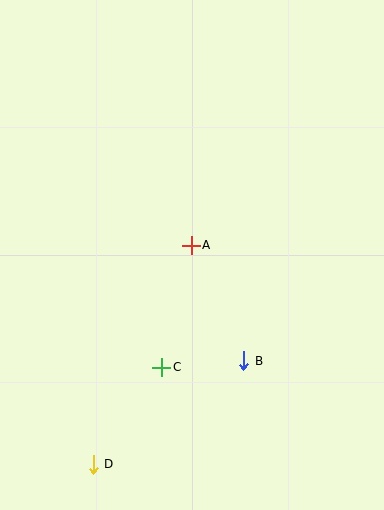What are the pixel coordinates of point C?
Point C is at (162, 367).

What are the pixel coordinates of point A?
Point A is at (191, 245).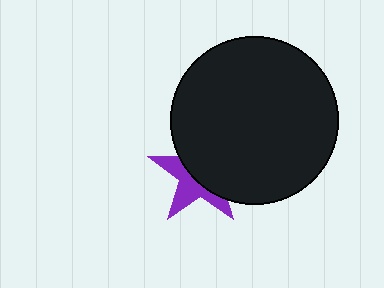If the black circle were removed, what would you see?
You would see the complete purple star.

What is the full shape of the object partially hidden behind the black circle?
The partially hidden object is a purple star.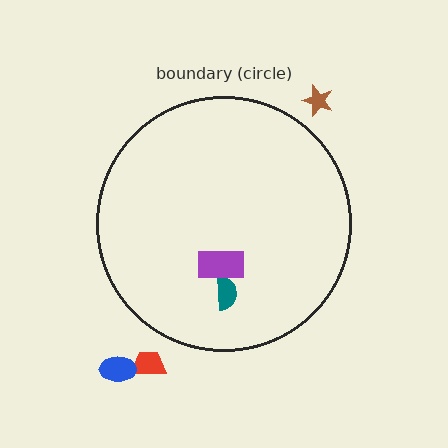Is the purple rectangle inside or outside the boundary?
Inside.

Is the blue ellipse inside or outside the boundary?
Outside.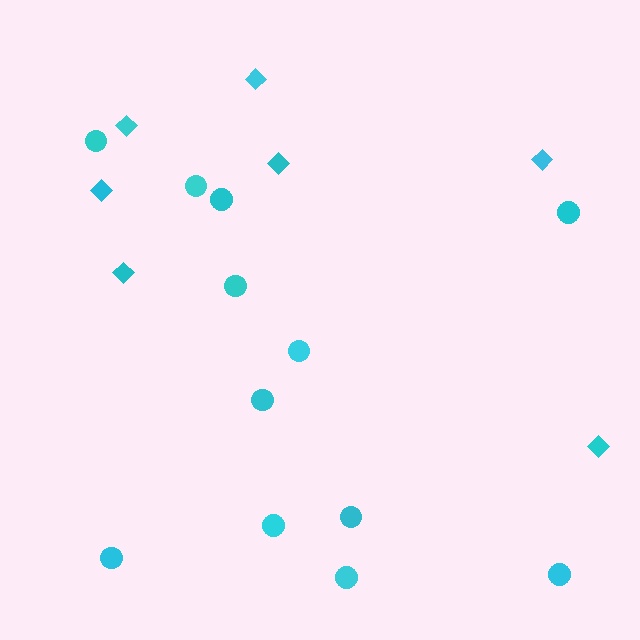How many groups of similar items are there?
There are 2 groups: one group of circles (12) and one group of diamonds (7).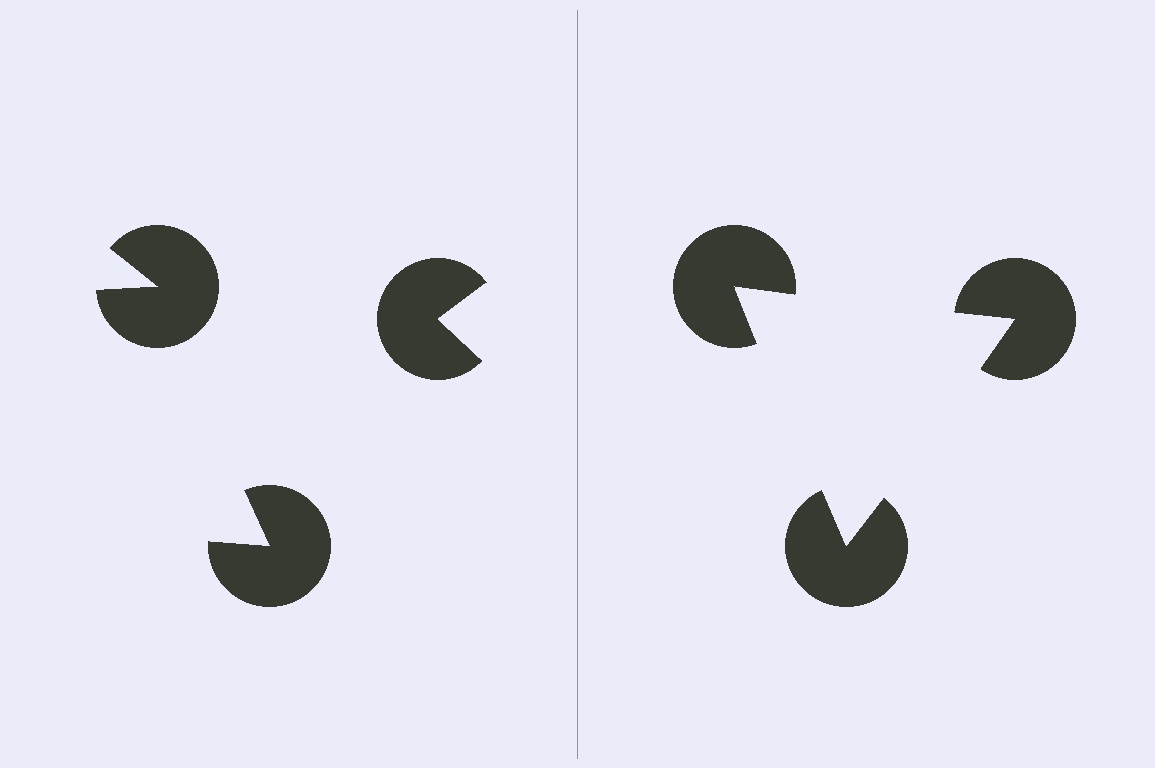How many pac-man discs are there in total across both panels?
6 — 3 on each side.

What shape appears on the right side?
An illusory triangle.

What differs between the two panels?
The pac-man discs are positioned identically on both sides; only the wedge orientations differ. On the right they align to a triangle; on the left they are misaligned.